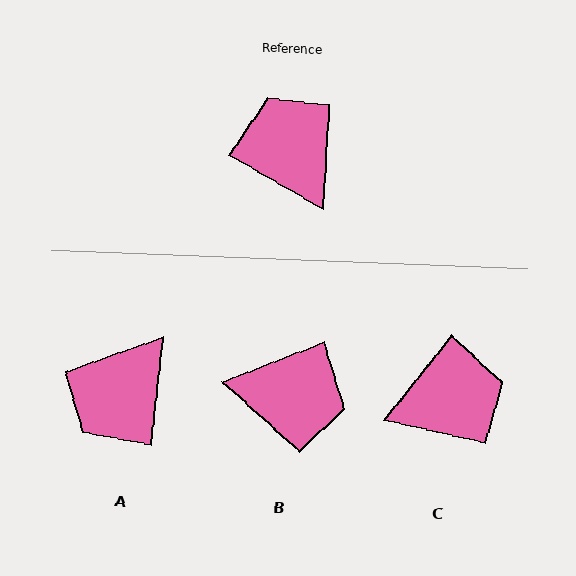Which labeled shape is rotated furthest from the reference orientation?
B, about 129 degrees away.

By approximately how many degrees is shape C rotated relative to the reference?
Approximately 99 degrees clockwise.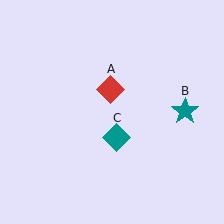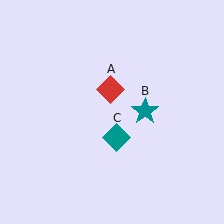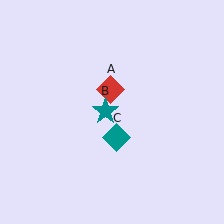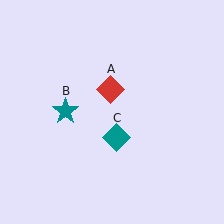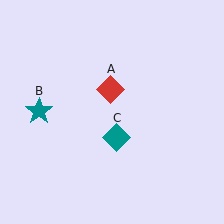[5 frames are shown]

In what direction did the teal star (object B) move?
The teal star (object B) moved left.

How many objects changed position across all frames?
1 object changed position: teal star (object B).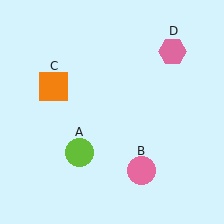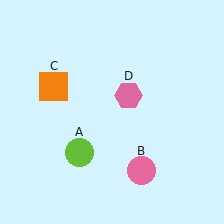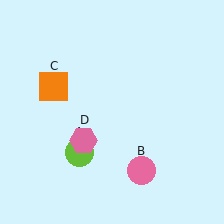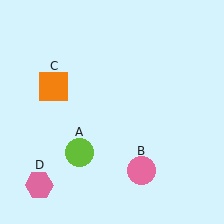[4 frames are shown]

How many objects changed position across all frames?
1 object changed position: pink hexagon (object D).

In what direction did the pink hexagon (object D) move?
The pink hexagon (object D) moved down and to the left.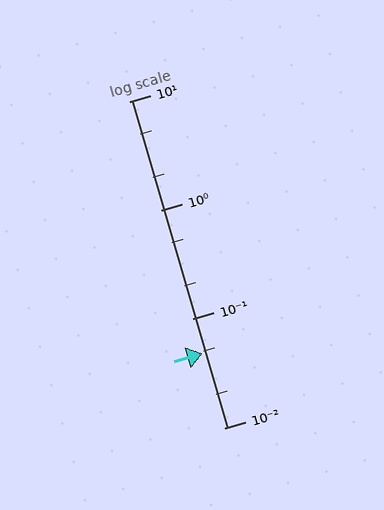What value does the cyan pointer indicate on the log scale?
The pointer indicates approximately 0.048.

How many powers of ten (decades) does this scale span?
The scale spans 3 decades, from 0.01 to 10.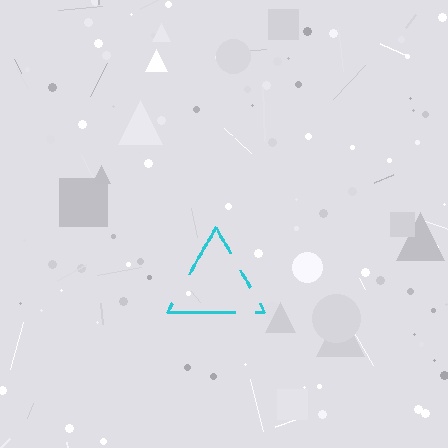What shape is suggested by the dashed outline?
The dashed outline suggests a triangle.